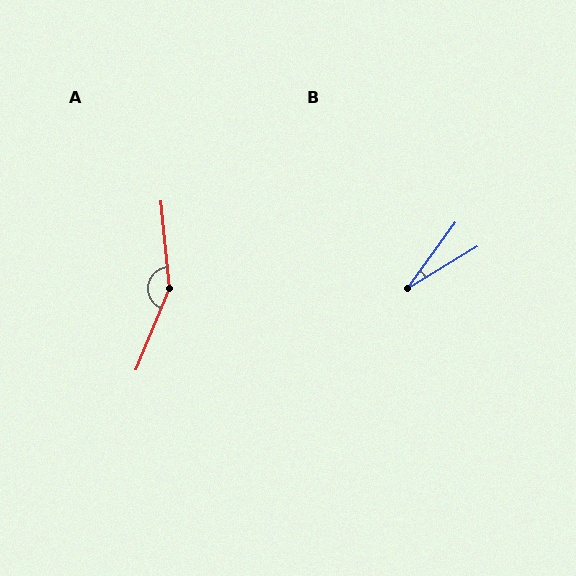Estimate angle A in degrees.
Approximately 153 degrees.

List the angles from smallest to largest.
B (22°), A (153°).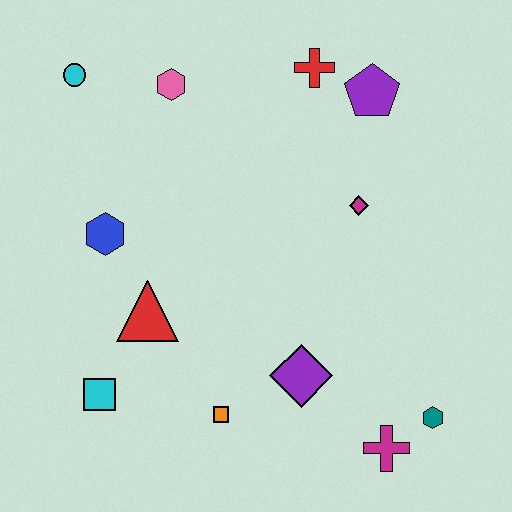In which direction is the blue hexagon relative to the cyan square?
The blue hexagon is above the cyan square.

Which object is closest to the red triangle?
The blue hexagon is closest to the red triangle.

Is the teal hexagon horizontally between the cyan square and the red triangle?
No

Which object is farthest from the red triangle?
The purple pentagon is farthest from the red triangle.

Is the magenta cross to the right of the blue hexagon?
Yes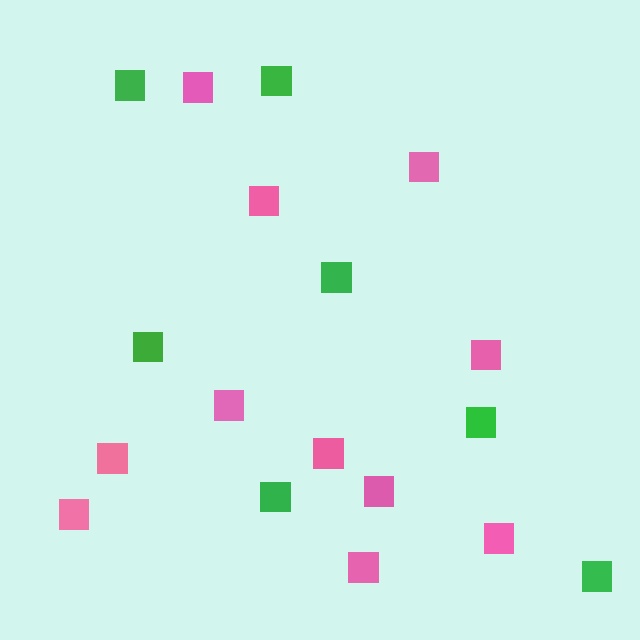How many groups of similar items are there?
There are 2 groups: one group of pink squares (11) and one group of green squares (7).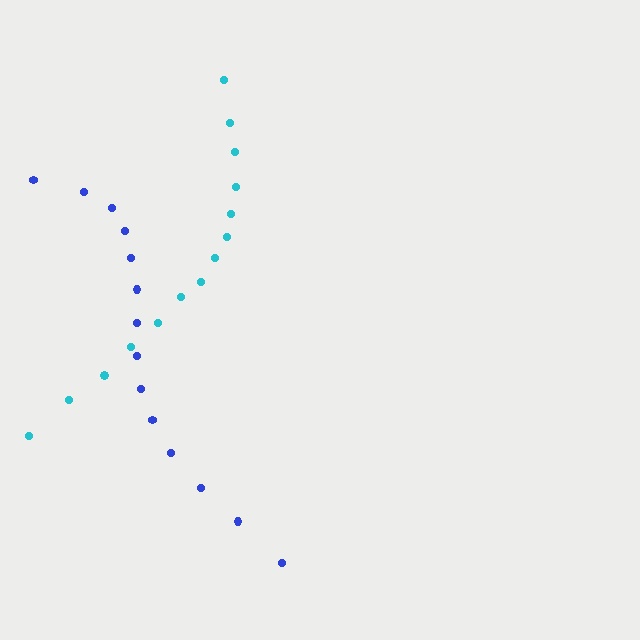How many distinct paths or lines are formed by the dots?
There are 2 distinct paths.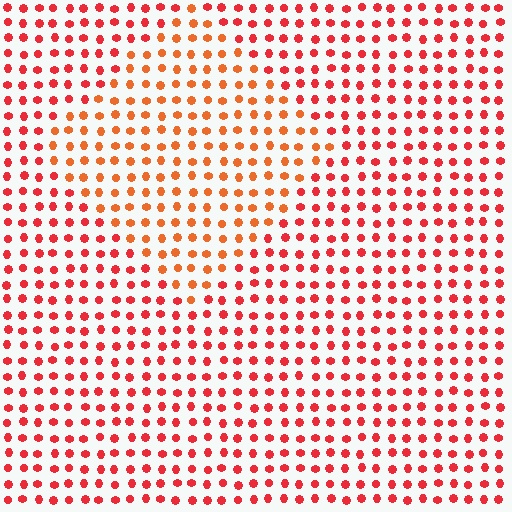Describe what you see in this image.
The image is filled with small red elements in a uniform arrangement. A diamond-shaped region is visible where the elements are tinted to a slightly different hue, forming a subtle color boundary.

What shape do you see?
I see a diamond.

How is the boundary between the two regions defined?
The boundary is defined purely by a slight shift in hue (about 25 degrees). Spacing, size, and orientation are identical on both sides.